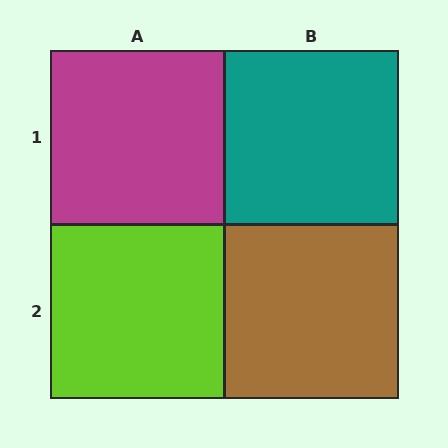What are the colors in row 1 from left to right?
Magenta, teal.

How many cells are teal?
1 cell is teal.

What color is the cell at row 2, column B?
Brown.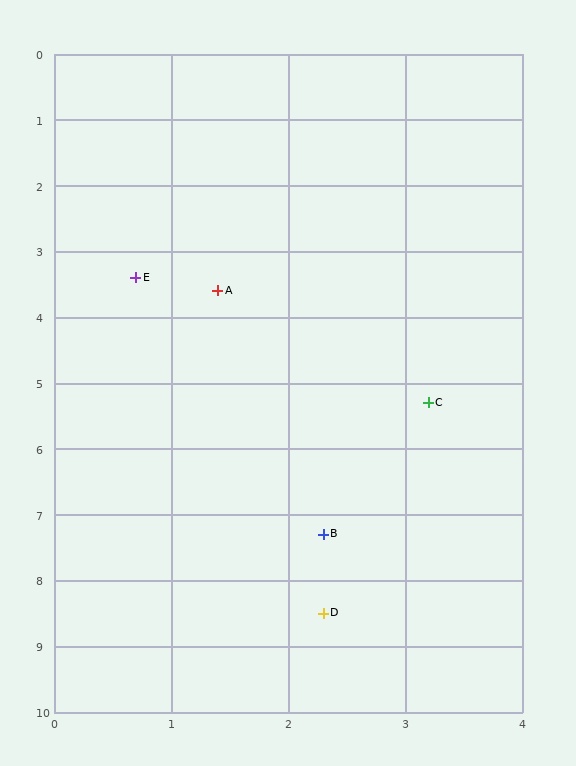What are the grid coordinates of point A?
Point A is at approximately (1.4, 3.6).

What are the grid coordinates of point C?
Point C is at approximately (3.2, 5.3).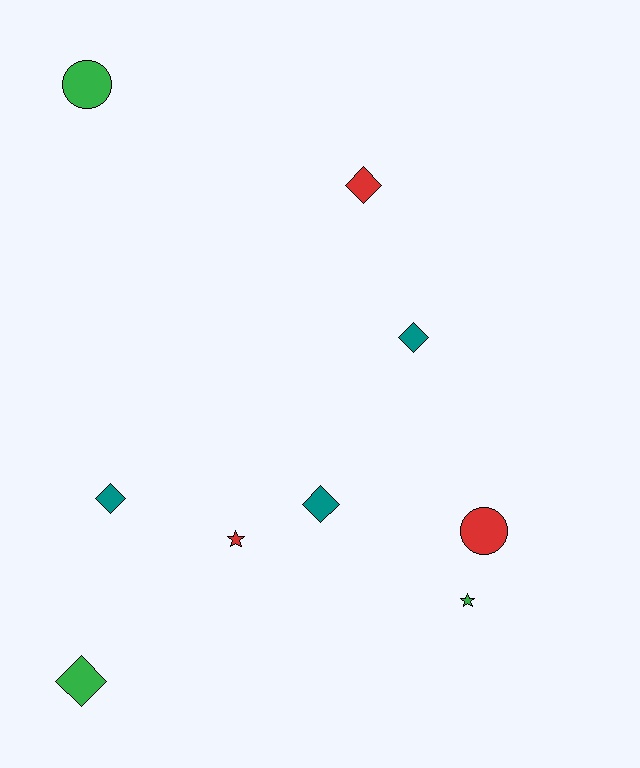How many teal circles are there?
There are no teal circles.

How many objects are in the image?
There are 9 objects.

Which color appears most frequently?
Green, with 3 objects.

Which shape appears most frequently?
Diamond, with 5 objects.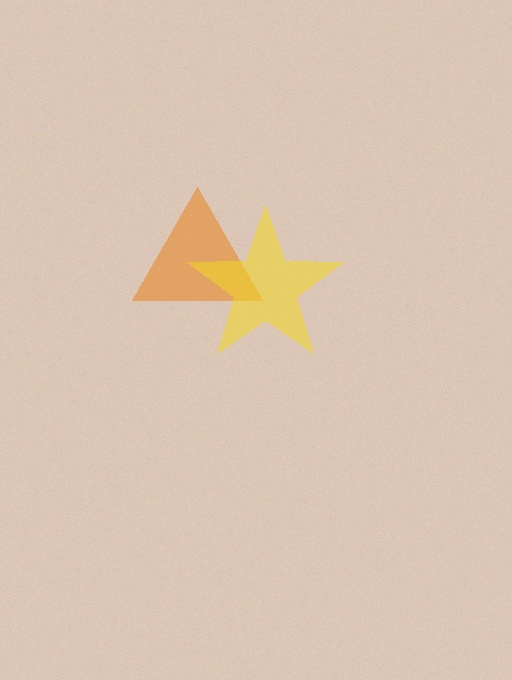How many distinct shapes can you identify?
There are 2 distinct shapes: an orange triangle, a yellow star.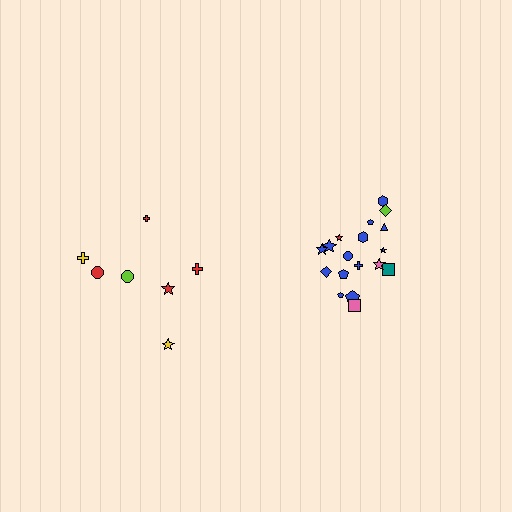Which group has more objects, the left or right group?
The right group.